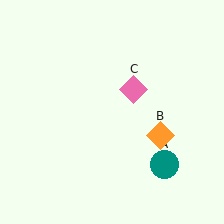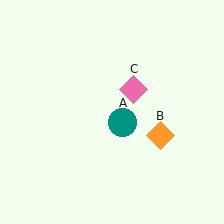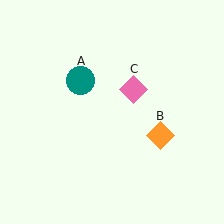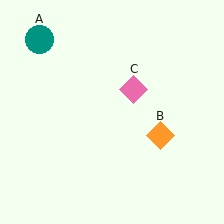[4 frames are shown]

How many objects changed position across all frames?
1 object changed position: teal circle (object A).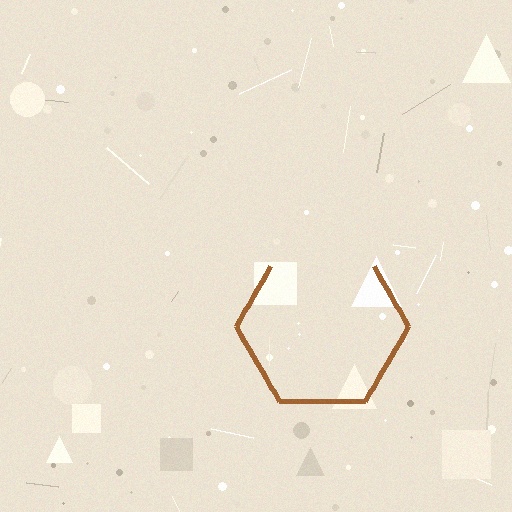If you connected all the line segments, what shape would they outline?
They would outline a hexagon.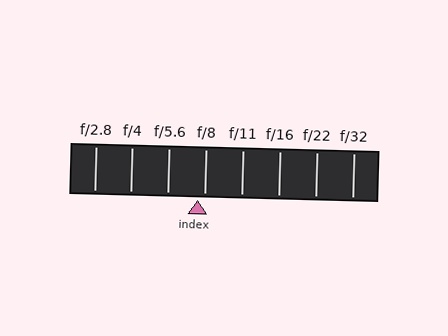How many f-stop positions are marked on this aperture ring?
There are 8 f-stop positions marked.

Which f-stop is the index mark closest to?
The index mark is closest to f/8.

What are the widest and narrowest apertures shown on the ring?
The widest aperture shown is f/2.8 and the narrowest is f/32.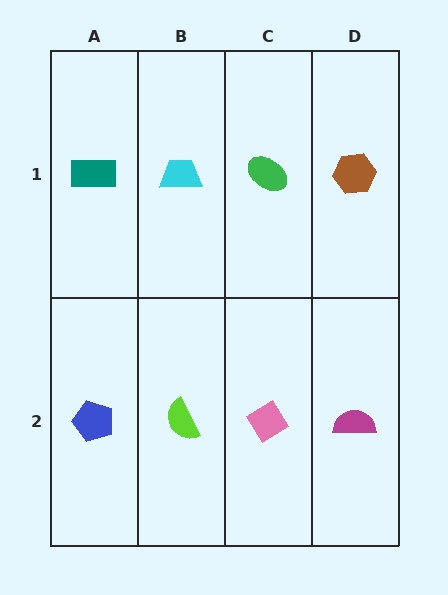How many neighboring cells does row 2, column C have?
3.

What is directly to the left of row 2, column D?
A pink diamond.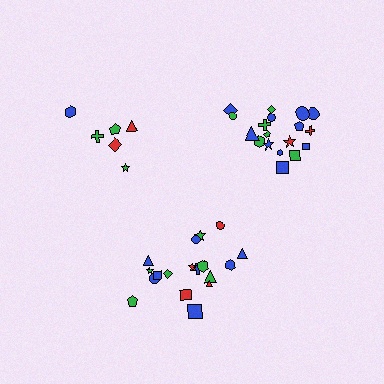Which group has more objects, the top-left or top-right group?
The top-right group.